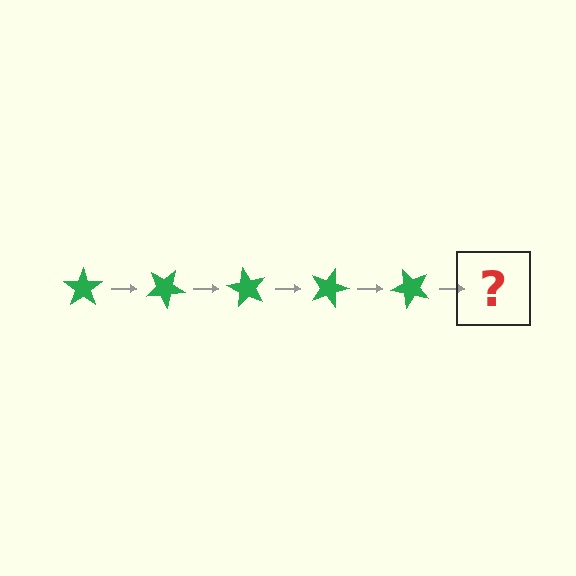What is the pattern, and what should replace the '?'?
The pattern is that the star rotates 30 degrees each step. The '?' should be a green star rotated 150 degrees.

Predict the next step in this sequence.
The next step is a green star rotated 150 degrees.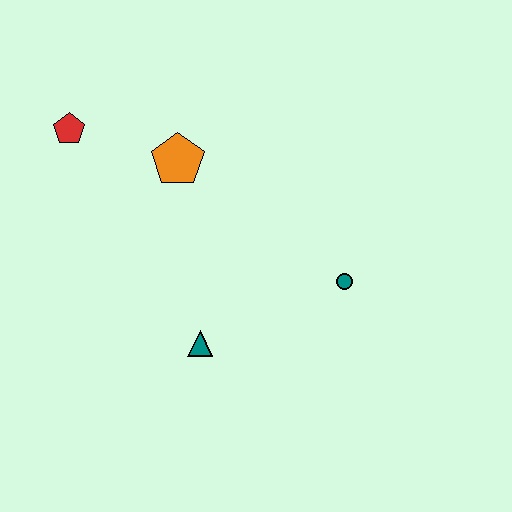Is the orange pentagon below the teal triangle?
No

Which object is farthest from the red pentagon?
The teal circle is farthest from the red pentagon.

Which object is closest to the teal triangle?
The teal circle is closest to the teal triangle.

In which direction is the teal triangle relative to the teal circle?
The teal triangle is to the left of the teal circle.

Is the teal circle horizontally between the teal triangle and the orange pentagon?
No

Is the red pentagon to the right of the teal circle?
No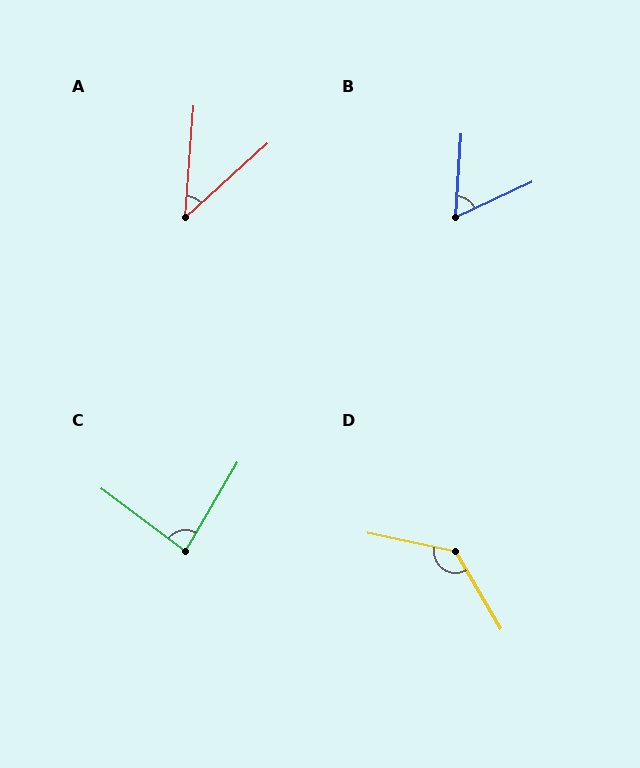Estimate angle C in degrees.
Approximately 83 degrees.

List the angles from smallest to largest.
A (43°), B (62°), C (83°), D (132°).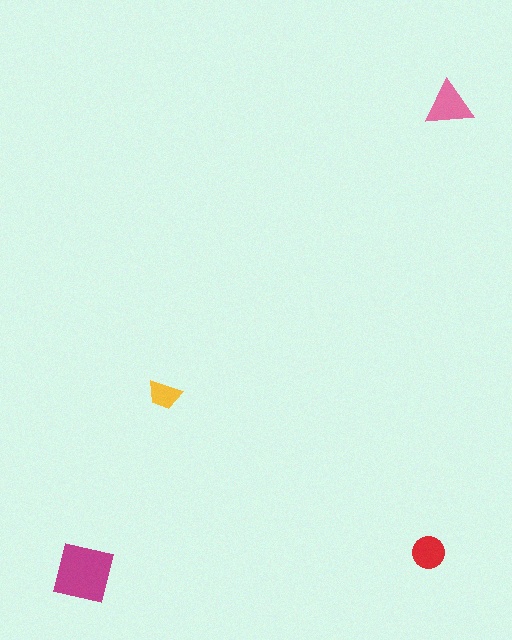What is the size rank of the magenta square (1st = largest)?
1st.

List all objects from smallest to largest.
The yellow trapezoid, the red circle, the pink triangle, the magenta square.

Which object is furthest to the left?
The magenta square is leftmost.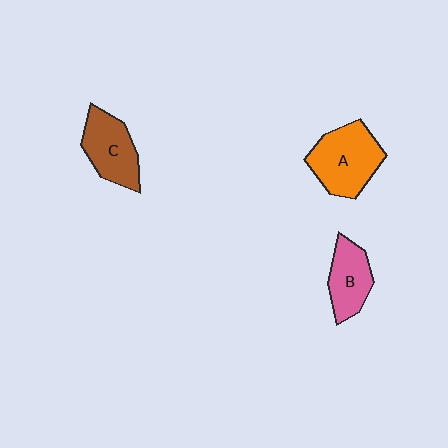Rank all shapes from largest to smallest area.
From largest to smallest: A (orange), C (brown), B (pink).